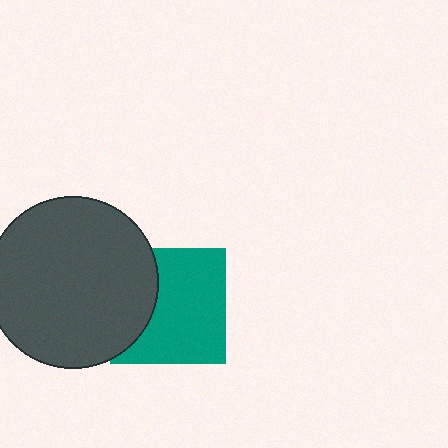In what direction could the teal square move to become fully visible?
The teal square could move right. That would shift it out from behind the dark gray circle entirely.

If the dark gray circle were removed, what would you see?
You would see the complete teal square.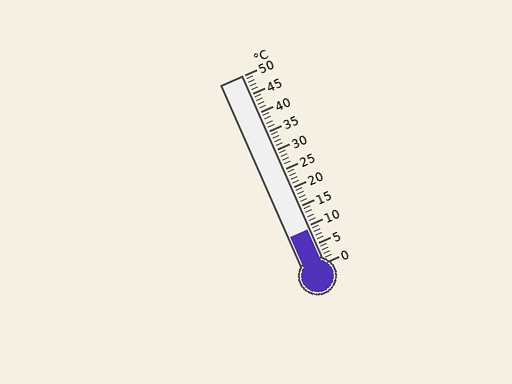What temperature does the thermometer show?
The thermometer shows approximately 9°C.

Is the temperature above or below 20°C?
The temperature is below 20°C.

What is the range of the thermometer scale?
The thermometer scale ranges from 0°C to 50°C.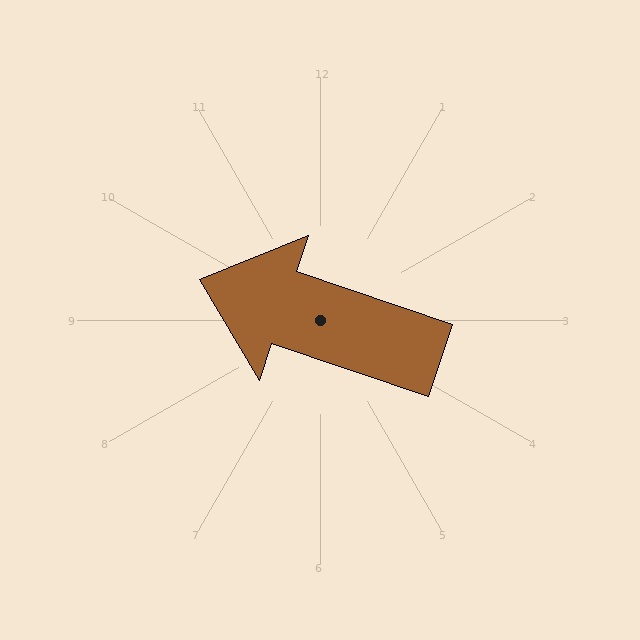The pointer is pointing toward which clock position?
Roughly 10 o'clock.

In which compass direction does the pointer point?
West.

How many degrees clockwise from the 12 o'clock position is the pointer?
Approximately 289 degrees.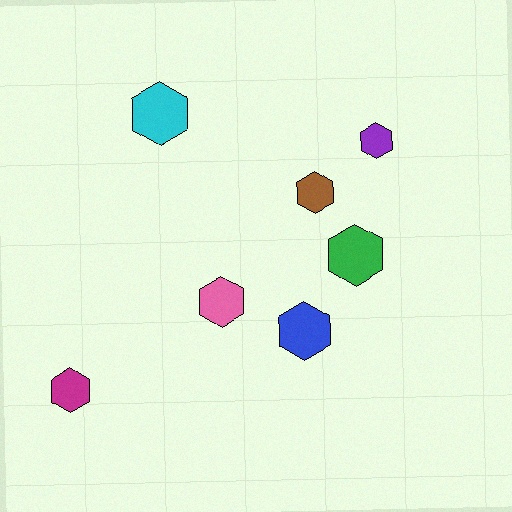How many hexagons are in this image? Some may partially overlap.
There are 7 hexagons.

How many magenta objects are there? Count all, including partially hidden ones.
There is 1 magenta object.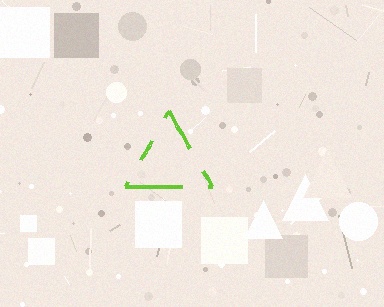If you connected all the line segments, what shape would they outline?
They would outline a triangle.